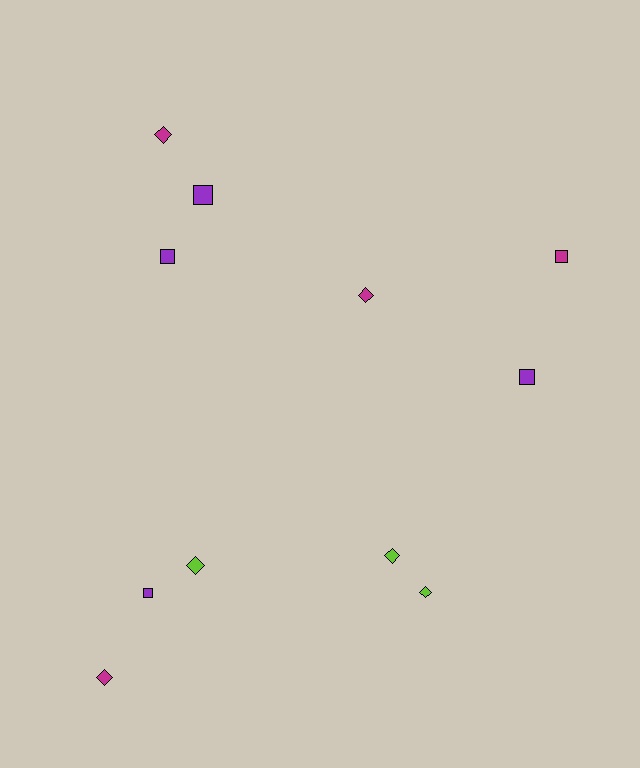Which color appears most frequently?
Magenta, with 4 objects.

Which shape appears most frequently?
Diamond, with 6 objects.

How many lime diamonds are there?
There are 3 lime diamonds.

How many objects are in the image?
There are 11 objects.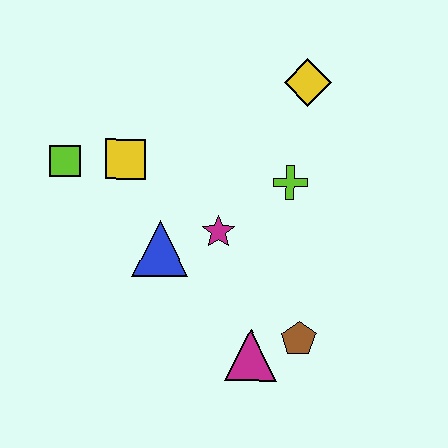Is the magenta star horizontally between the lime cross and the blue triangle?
Yes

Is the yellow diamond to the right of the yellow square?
Yes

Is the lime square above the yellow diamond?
No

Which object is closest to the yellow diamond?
The lime cross is closest to the yellow diamond.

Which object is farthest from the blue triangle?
The yellow diamond is farthest from the blue triangle.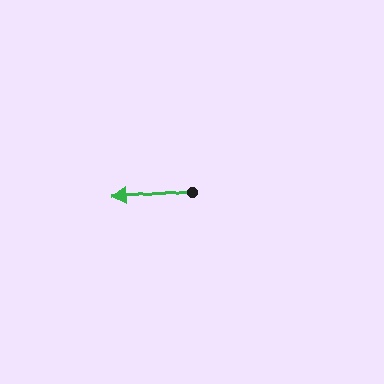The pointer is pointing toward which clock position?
Roughly 9 o'clock.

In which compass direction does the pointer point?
West.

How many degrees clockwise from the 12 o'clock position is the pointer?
Approximately 266 degrees.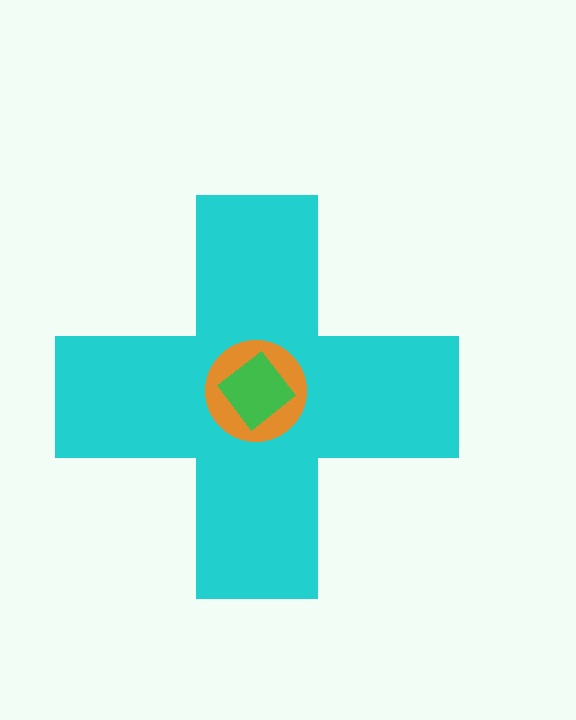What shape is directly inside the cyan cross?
The orange circle.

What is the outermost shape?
The cyan cross.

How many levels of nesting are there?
3.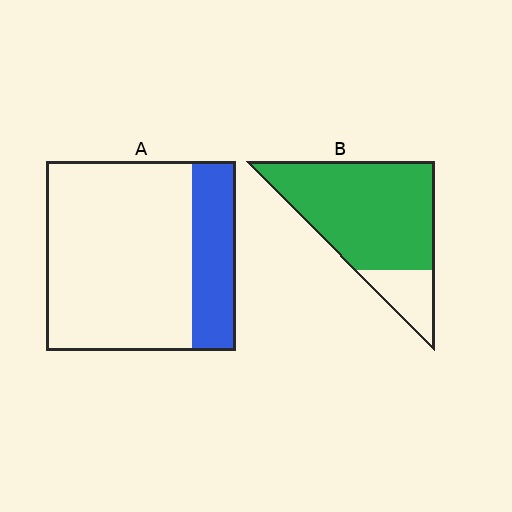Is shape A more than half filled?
No.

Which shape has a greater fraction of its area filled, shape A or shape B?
Shape B.